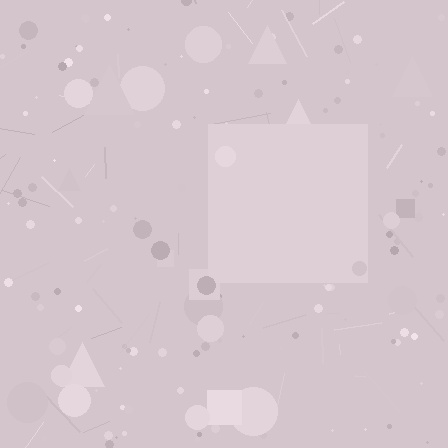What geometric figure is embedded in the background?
A square is embedded in the background.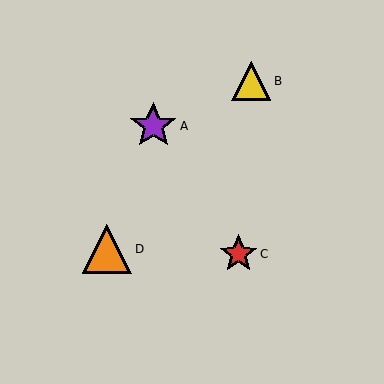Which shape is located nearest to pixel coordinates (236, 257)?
The red star (labeled C) at (238, 254) is nearest to that location.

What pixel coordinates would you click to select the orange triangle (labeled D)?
Click at (107, 249) to select the orange triangle D.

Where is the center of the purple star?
The center of the purple star is at (153, 126).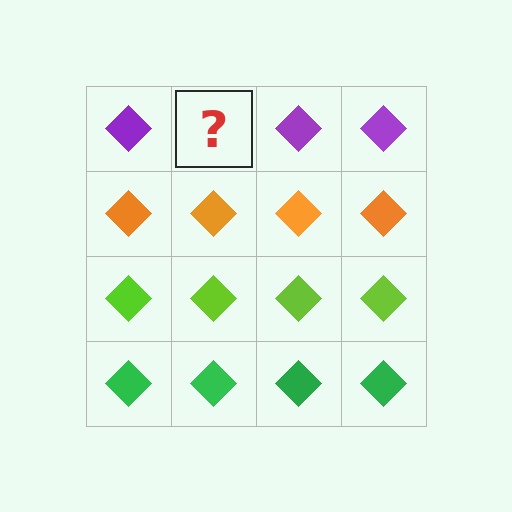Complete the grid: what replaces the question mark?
The question mark should be replaced with a purple diamond.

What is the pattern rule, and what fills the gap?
The rule is that each row has a consistent color. The gap should be filled with a purple diamond.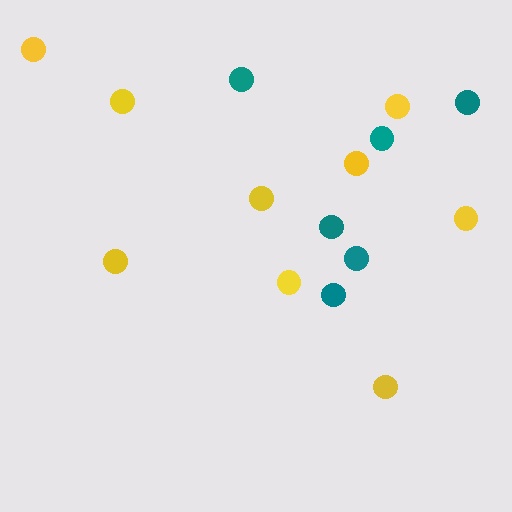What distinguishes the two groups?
There are 2 groups: one group of teal circles (6) and one group of yellow circles (9).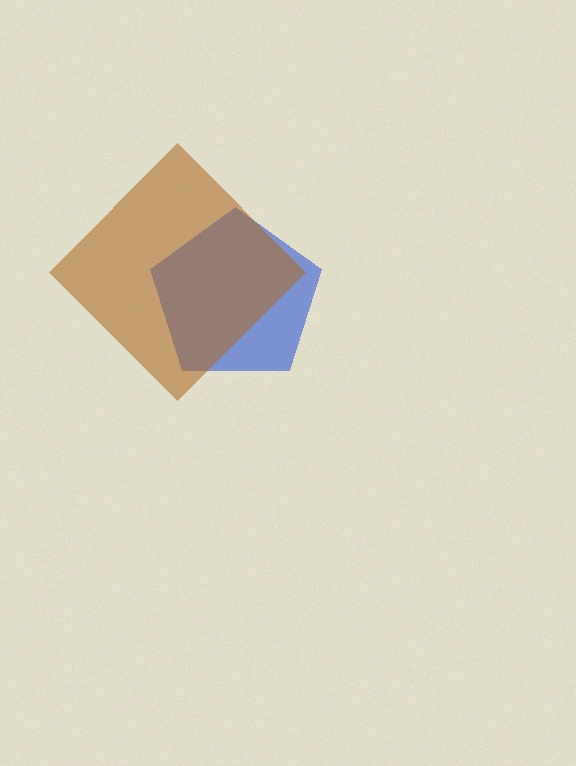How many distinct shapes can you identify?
There are 2 distinct shapes: a blue pentagon, a brown diamond.